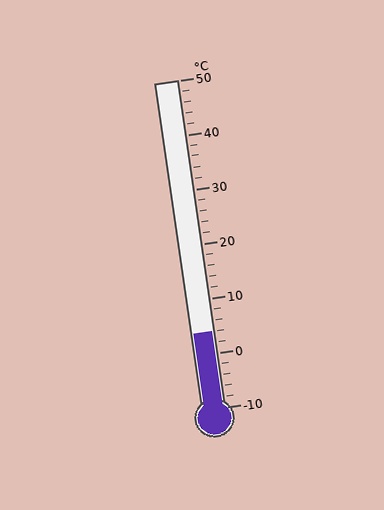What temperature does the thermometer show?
The thermometer shows approximately 4°C.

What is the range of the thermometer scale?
The thermometer scale ranges from -10°C to 50°C.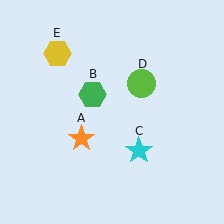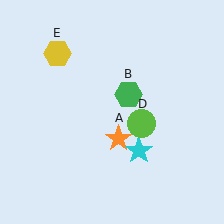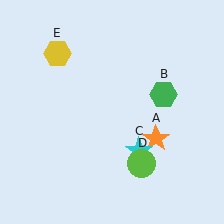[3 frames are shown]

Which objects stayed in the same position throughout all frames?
Cyan star (object C) and yellow hexagon (object E) remained stationary.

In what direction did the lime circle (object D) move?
The lime circle (object D) moved down.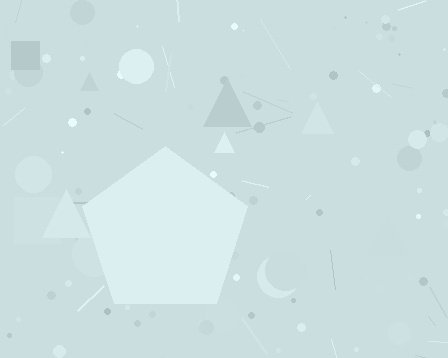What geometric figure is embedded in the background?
A pentagon is embedded in the background.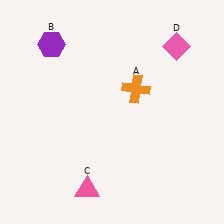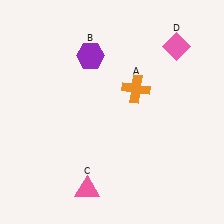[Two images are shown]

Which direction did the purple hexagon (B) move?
The purple hexagon (B) moved right.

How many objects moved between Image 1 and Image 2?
1 object moved between the two images.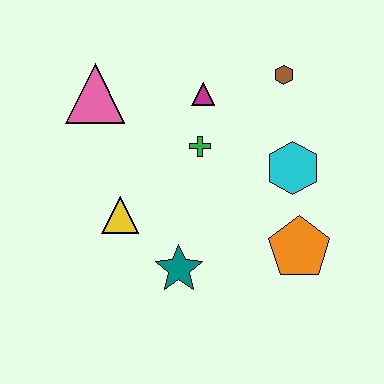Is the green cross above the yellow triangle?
Yes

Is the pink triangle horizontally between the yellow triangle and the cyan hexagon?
No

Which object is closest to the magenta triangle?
The green cross is closest to the magenta triangle.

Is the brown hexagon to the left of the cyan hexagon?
Yes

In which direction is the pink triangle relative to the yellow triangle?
The pink triangle is above the yellow triangle.